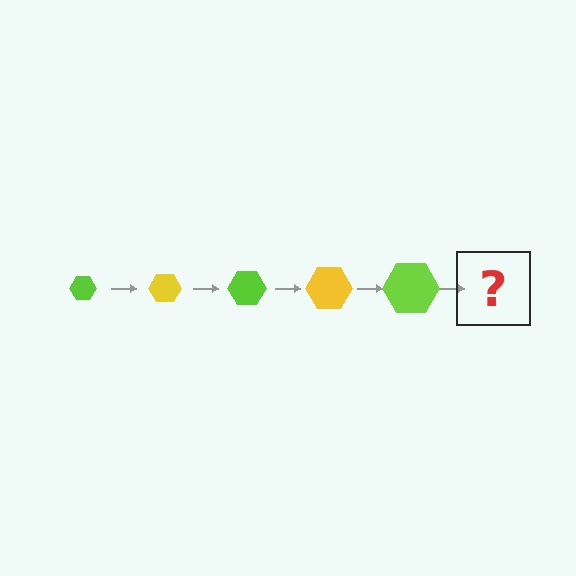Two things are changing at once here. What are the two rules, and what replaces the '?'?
The two rules are that the hexagon grows larger each step and the color cycles through lime and yellow. The '?' should be a yellow hexagon, larger than the previous one.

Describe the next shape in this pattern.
It should be a yellow hexagon, larger than the previous one.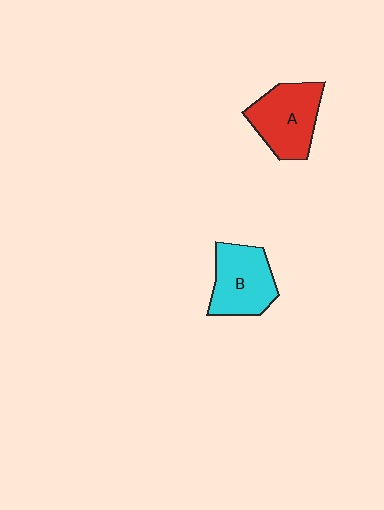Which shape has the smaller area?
Shape B (cyan).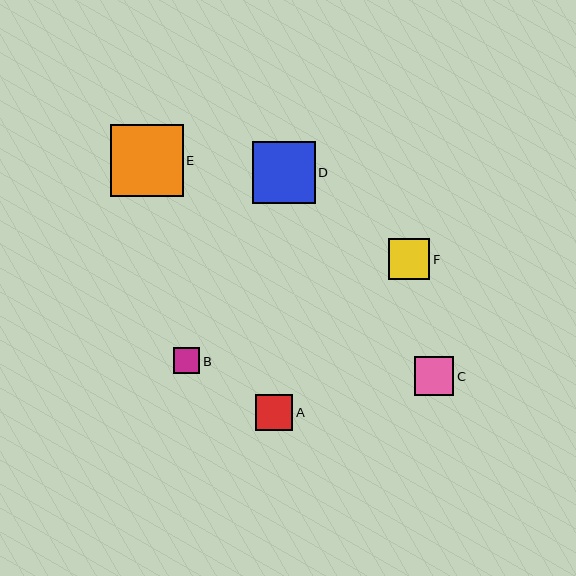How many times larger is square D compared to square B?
Square D is approximately 2.3 times the size of square B.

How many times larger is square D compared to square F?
Square D is approximately 1.5 times the size of square F.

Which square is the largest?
Square E is the largest with a size of approximately 72 pixels.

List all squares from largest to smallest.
From largest to smallest: E, D, F, C, A, B.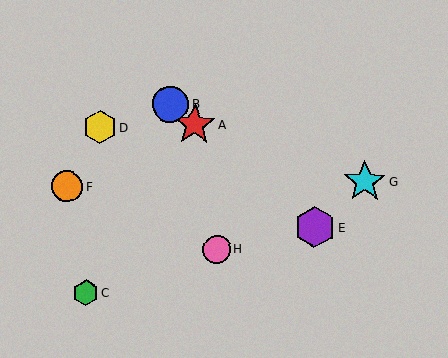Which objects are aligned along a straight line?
Objects A, B, E are aligned along a straight line.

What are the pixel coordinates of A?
Object A is at (195, 124).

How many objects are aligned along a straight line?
3 objects (A, B, E) are aligned along a straight line.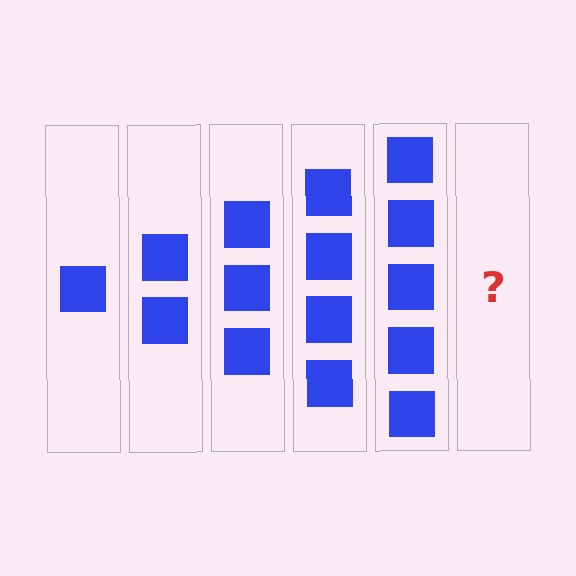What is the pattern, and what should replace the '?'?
The pattern is that each step adds one more square. The '?' should be 6 squares.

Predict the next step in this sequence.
The next step is 6 squares.